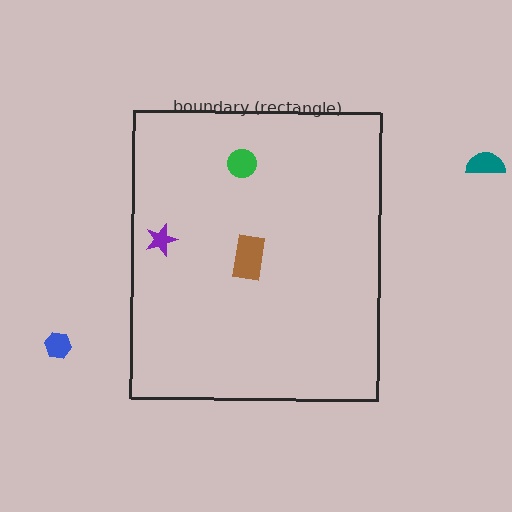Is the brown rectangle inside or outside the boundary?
Inside.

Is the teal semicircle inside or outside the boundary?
Outside.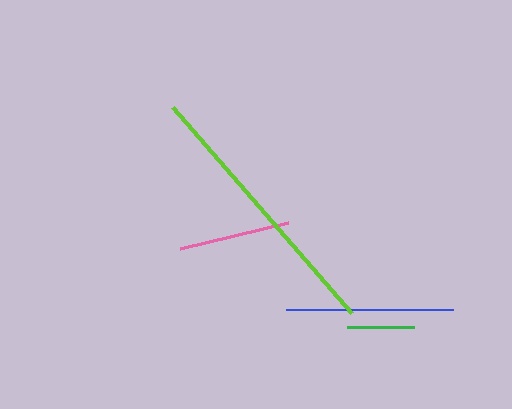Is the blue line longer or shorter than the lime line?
The lime line is longer than the blue line.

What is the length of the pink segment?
The pink segment is approximately 111 pixels long.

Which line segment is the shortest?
The green line is the shortest at approximately 67 pixels.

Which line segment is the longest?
The lime line is the longest at approximately 273 pixels.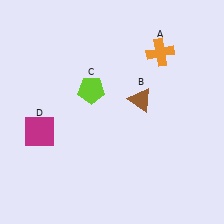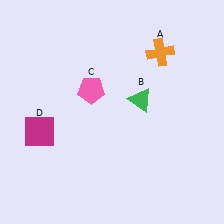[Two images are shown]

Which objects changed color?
B changed from brown to green. C changed from lime to pink.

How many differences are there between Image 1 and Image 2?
There are 2 differences between the two images.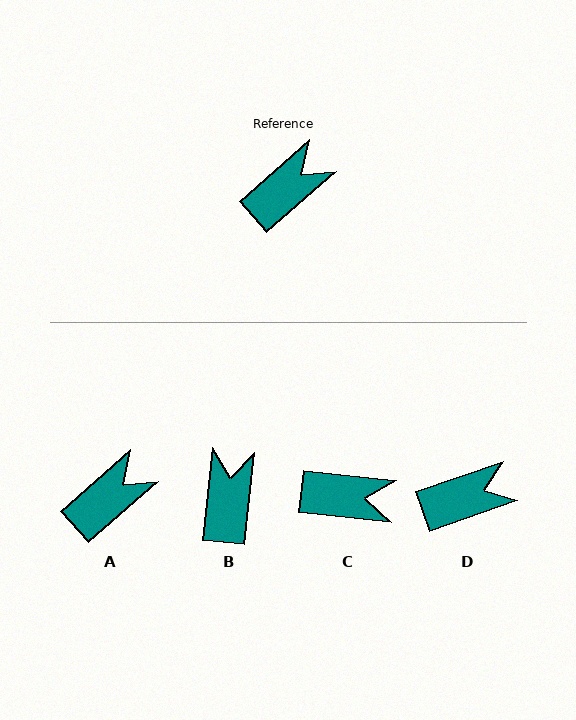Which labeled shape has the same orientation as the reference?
A.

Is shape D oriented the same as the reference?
No, it is off by about 22 degrees.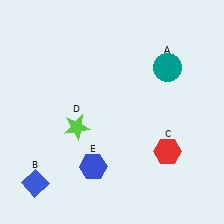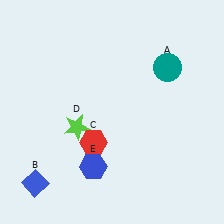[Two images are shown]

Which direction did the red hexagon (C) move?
The red hexagon (C) moved left.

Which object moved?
The red hexagon (C) moved left.